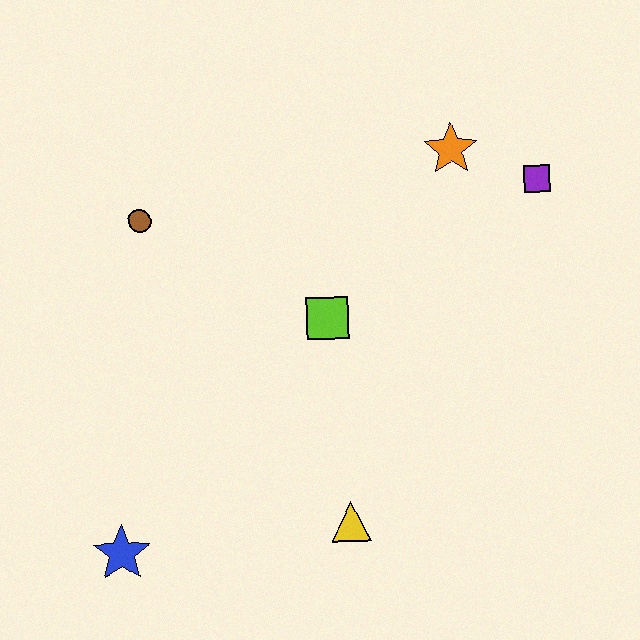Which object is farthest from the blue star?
The purple square is farthest from the blue star.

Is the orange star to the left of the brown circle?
No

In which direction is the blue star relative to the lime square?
The blue star is below the lime square.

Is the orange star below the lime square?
No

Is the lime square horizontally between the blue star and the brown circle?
No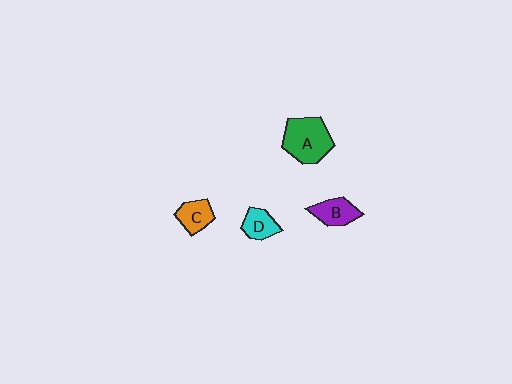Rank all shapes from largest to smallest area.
From largest to smallest: A (green), B (purple), C (orange), D (cyan).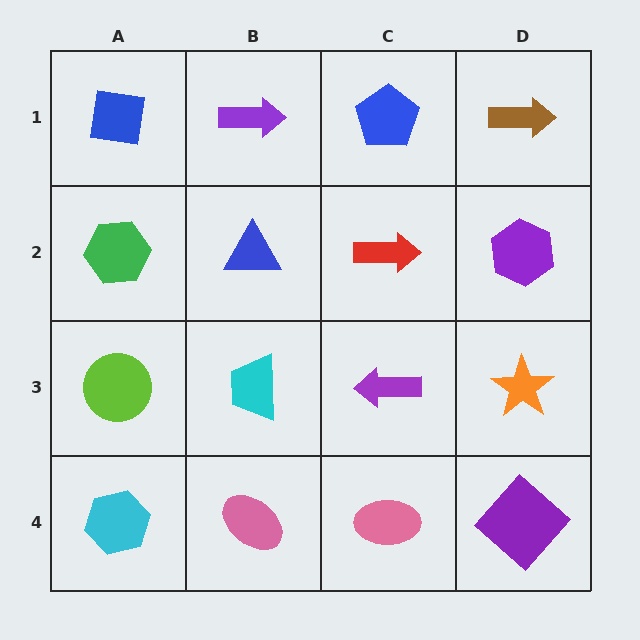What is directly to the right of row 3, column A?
A cyan trapezoid.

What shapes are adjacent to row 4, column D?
An orange star (row 3, column D), a pink ellipse (row 4, column C).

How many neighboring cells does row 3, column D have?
3.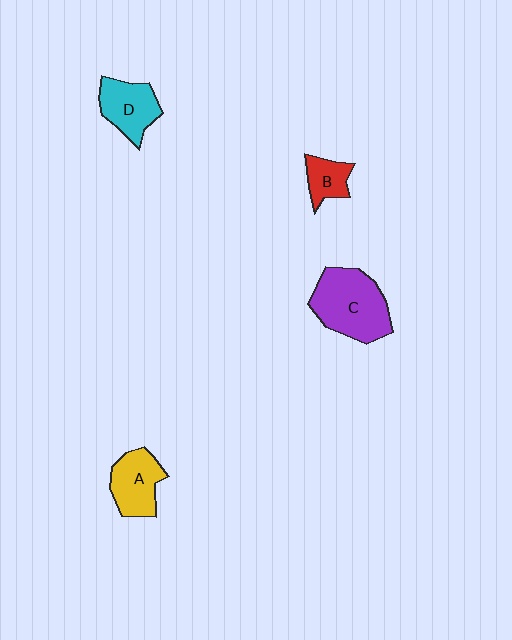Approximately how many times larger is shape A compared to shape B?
Approximately 1.6 times.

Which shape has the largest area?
Shape C (purple).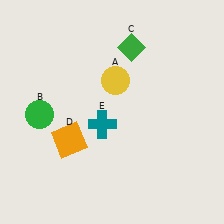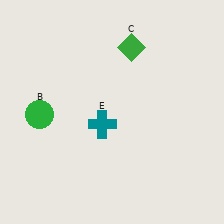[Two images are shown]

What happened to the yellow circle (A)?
The yellow circle (A) was removed in Image 2. It was in the top-right area of Image 1.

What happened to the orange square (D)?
The orange square (D) was removed in Image 2. It was in the bottom-left area of Image 1.